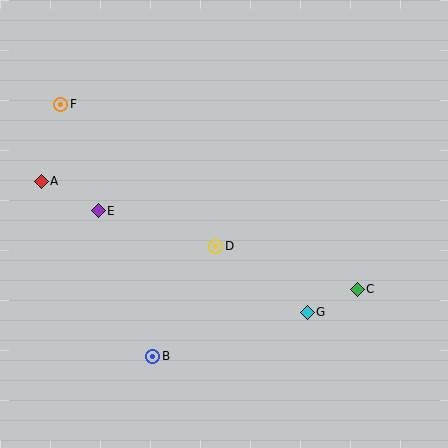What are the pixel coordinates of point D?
Point D is at (216, 246).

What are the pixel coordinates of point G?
Point G is at (307, 312).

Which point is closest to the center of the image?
Point D at (216, 246) is closest to the center.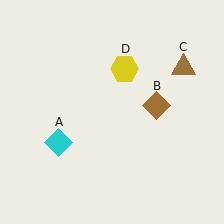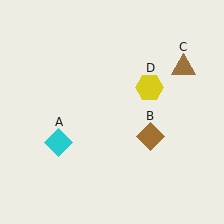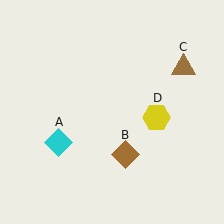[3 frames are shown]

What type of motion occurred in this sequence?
The brown diamond (object B), yellow hexagon (object D) rotated clockwise around the center of the scene.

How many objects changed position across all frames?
2 objects changed position: brown diamond (object B), yellow hexagon (object D).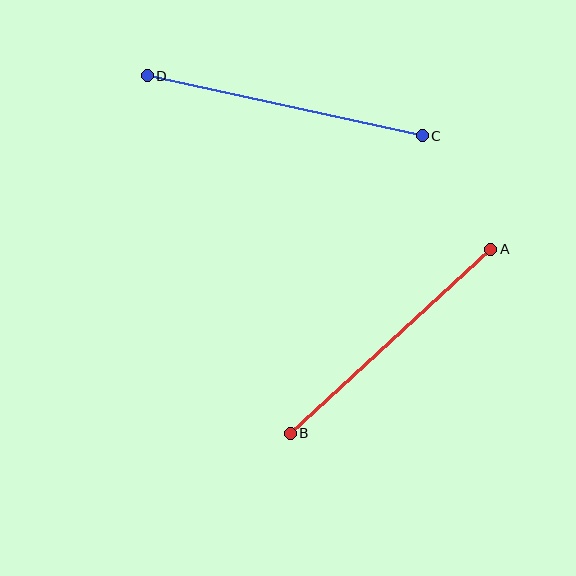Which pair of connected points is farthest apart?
Points C and D are farthest apart.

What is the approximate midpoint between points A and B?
The midpoint is at approximately (390, 341) pixels.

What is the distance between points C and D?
The distance is approximately 282 pixels.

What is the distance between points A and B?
The distance is approximately 272 pixels.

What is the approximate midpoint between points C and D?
The midpoint is at approximately (285, 106) pixels.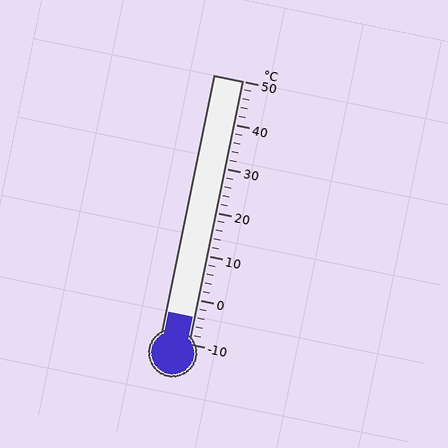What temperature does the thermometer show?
The thermometer shows approximately -4°C.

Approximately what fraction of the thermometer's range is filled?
The thermometer is filled to approximately 10% of its range.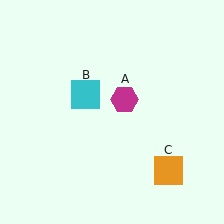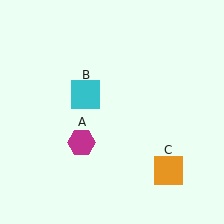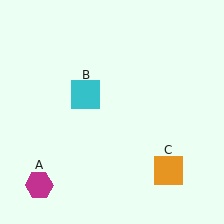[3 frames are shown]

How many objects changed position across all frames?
1 object changed position: magenta hexagon (object A).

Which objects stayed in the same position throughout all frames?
Cyan square (object B) and orange square (object C) remained stationary.